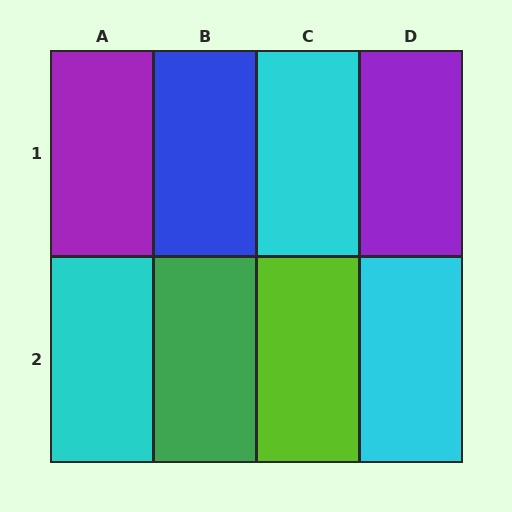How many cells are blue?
1 cell is blue.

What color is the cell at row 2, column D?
Cyan.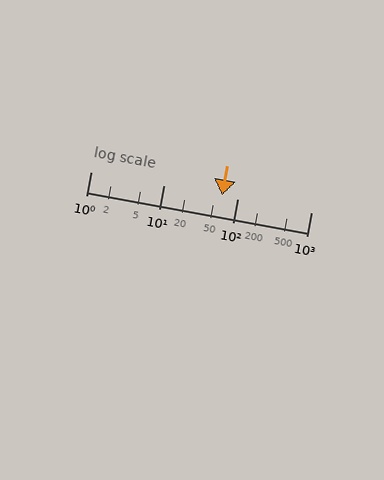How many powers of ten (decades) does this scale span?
The scale spans 3 decades, from 1 to 1000.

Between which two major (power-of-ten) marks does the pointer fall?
The pointer is between 10 and 100.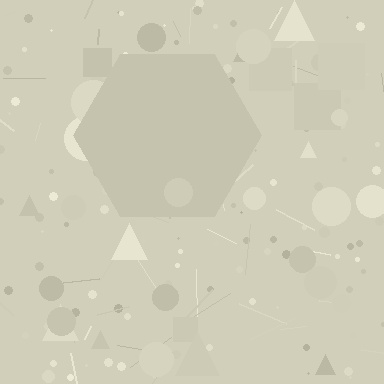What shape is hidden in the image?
A hexagon is hidden in the image.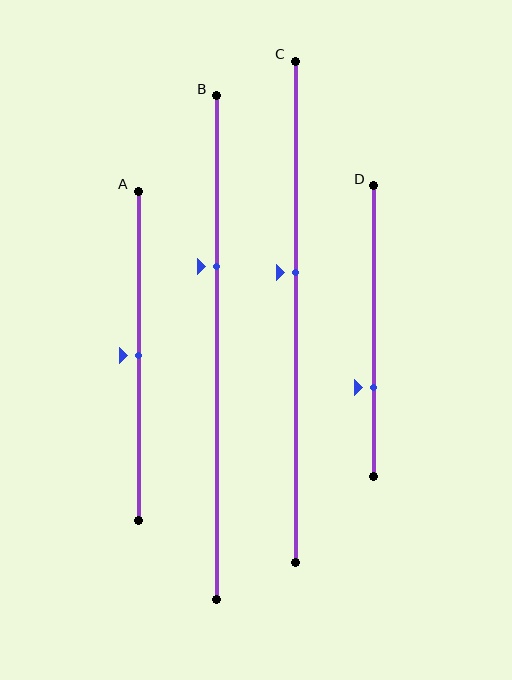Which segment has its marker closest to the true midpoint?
Segment A has its marker closest to the true midpoint.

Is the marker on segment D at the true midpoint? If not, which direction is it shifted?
No, the marker on segment D is shifted downward by about 20% of the segment length.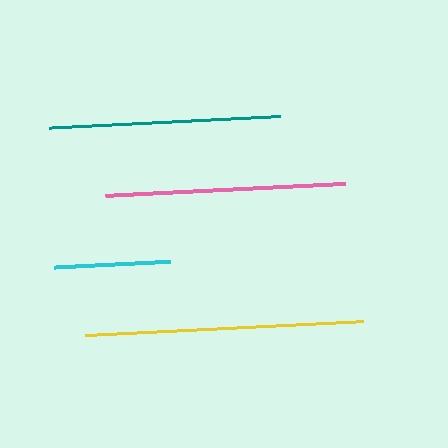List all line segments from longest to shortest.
From longest to shortest: yellow, pink, teal, cyan.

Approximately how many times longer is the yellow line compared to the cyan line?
The yellow line is approximately 2.4 times the length of the cyan line.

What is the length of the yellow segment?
The yellow segment is approximately 278 pixels long.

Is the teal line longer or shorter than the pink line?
The pink line is longer than the teal line.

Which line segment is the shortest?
The cyan line is the shortest at approximately 116 pixels.